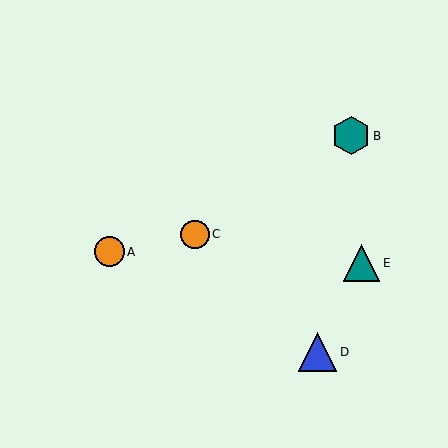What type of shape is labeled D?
Shape D is a blue triangle.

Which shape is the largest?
The teal hexagon (labeled B) is the largest.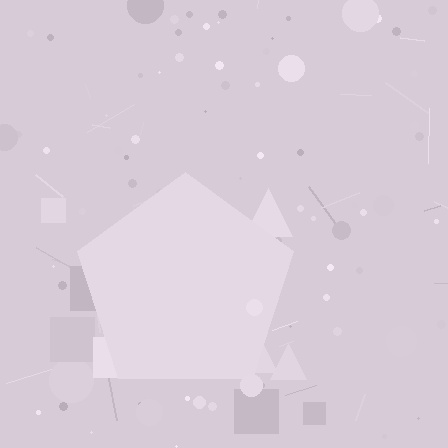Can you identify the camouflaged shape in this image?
The camouflaged shape is a pentagon.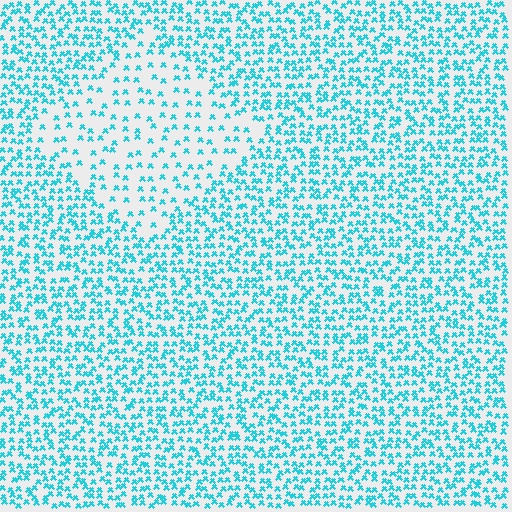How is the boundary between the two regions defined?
The boundary is defined by a change in element density (approximately 2.3x ratio). All elements are the same color, size, and shape.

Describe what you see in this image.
The image contains small cyan elements arranged at two different densities. A diamond-shaped region is visible where the elements are less densely packed than the surrounding area.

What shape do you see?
I see a diamond.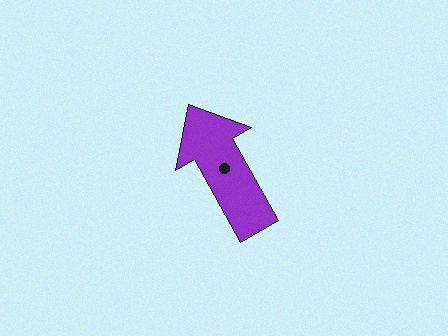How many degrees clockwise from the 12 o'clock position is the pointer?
Approximately 331 degrees.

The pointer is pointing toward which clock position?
Roughly 11 o'clock.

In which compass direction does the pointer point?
Northwest.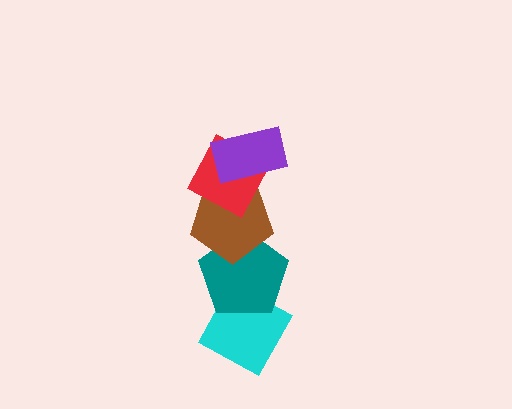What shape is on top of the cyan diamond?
The teal pentagon is on top of the cyan diamond.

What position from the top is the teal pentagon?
The teal pentagon is 4th from the top.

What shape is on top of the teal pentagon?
The brown pentagon is on top of the teal pentagon.